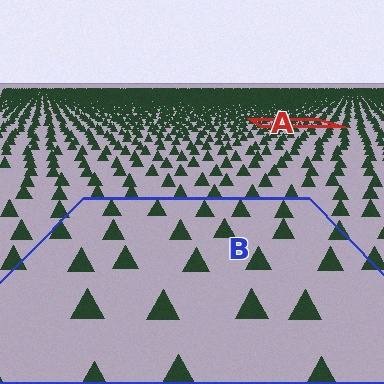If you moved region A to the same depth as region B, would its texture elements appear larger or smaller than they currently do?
They would appear larger. At a closer depth, the same texture elements are projected at a bigger on-screen size.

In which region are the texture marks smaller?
The texture marks are smaller in region A, because it is farther away.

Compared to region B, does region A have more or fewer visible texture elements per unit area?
Region A has more texture elements per unit area — they are packed more densely because it is farther away.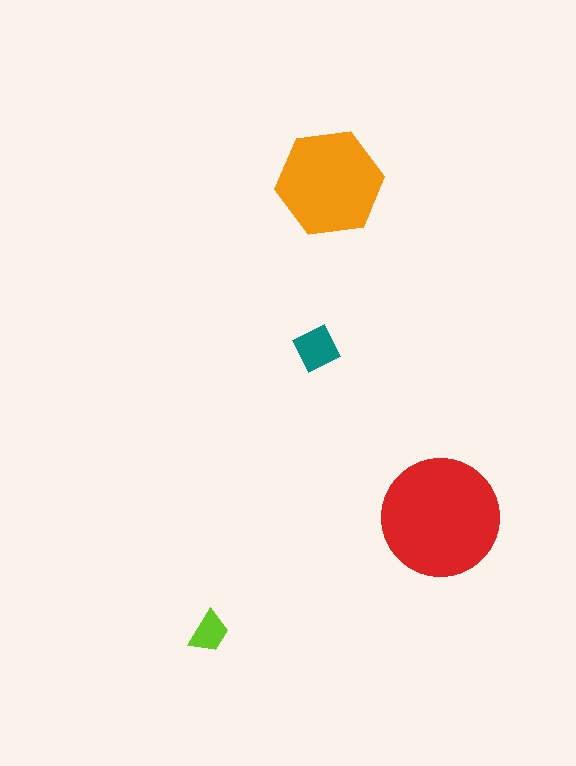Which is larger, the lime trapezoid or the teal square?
The teal square.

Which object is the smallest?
The lime trapezoid.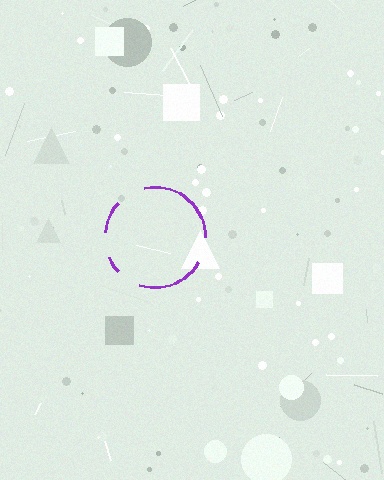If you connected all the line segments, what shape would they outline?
They would outline a circle.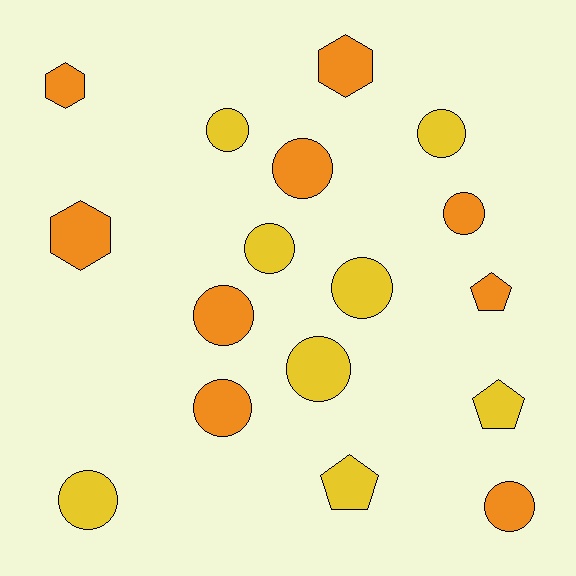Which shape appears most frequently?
Circle, with 11 objects.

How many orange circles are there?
There are 5 orange circles.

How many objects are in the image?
There are 17 objects.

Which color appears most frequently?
Orange, with 9 objects.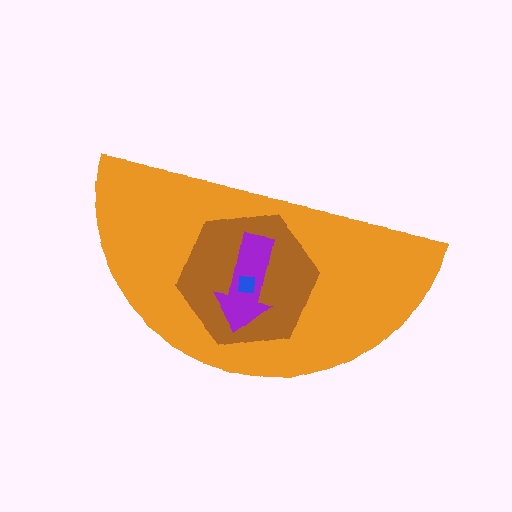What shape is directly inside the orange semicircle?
The brown hexagon.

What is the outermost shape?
The orange semicircle.